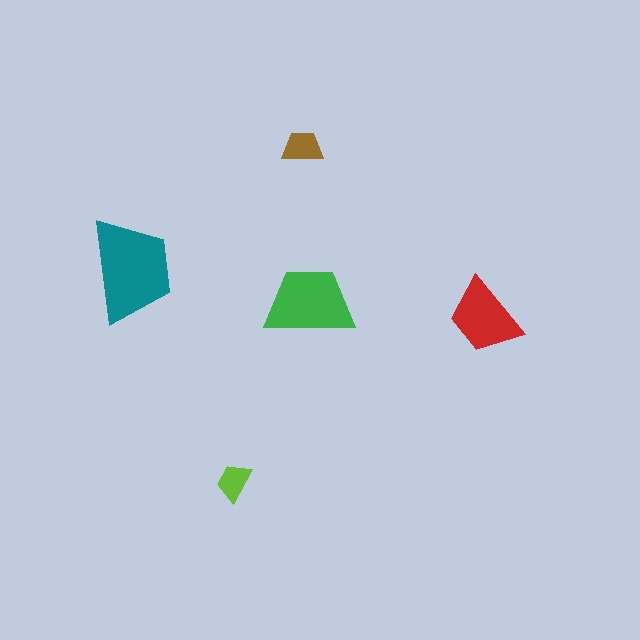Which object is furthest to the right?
The red trapezoid is rightmost.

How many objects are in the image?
There are 5 objects in the image.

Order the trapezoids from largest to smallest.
the teal one, the green one, the red one, the brown one, the lime one.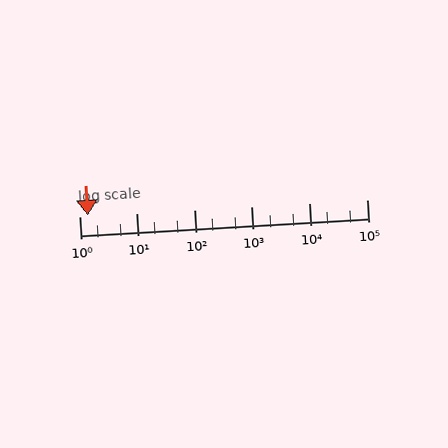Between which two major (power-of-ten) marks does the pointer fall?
The pointer is between 1 and 10.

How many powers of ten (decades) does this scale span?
The scale spans 5 decades, from 1 to 100000.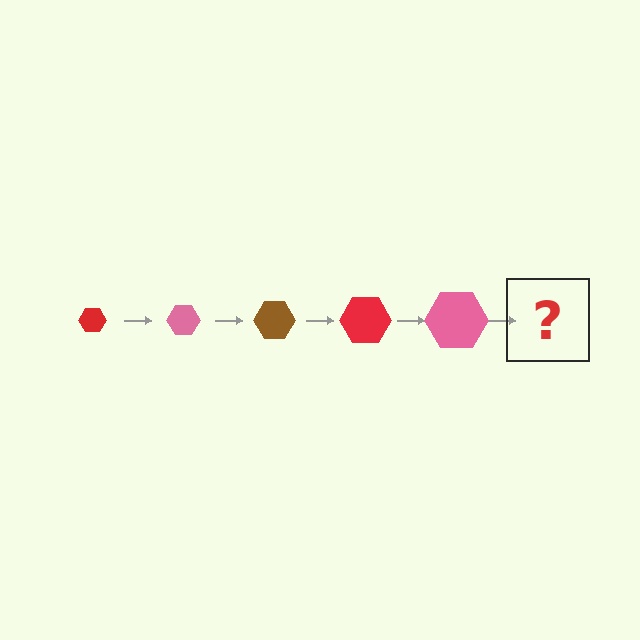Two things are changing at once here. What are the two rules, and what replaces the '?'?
The two rules are that the hexagon grows larger each step and the color cycles through red, pink, and brown. The '?' should be a brown hexagon, larger than the previous one.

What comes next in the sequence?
The next element should be a brown hexagon, larger than the previous one.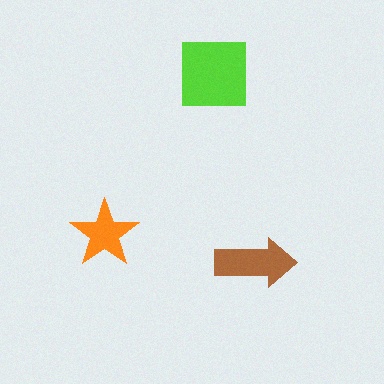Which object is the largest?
The lime square.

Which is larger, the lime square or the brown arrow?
The lime square.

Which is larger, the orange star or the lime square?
The lime square.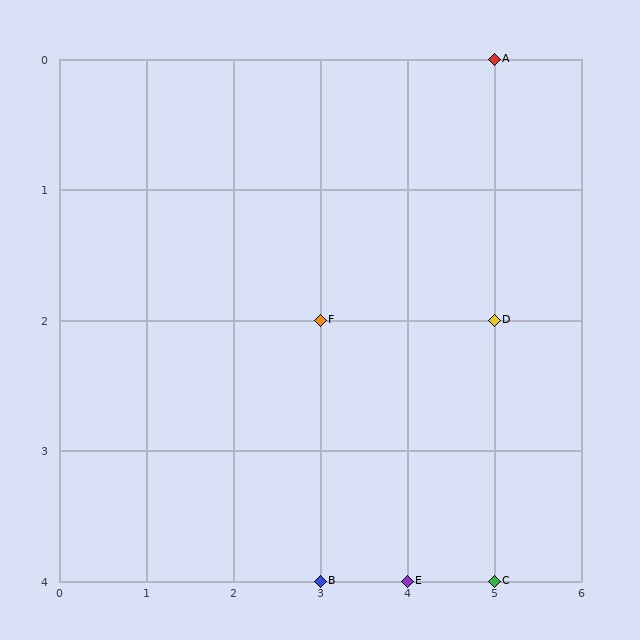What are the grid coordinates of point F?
Point F is at grid coordinates (3, 2).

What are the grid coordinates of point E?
Point E is at grid coordinates (4, 4).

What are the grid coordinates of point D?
Point D is at grid coordinates (5, 2).